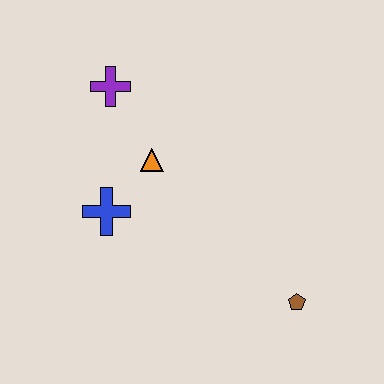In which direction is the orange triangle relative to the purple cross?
The orange triangle is below the purple cross.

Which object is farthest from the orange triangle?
The brown pentagon is farthest from the orange triangle.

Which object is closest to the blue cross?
The orange triangle is closest to the blue cross.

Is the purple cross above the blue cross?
Yes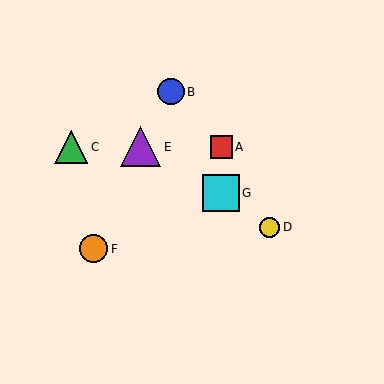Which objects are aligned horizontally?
Objects A, C, E are aligned horizontally.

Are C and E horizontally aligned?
Yes, both are at y≈147.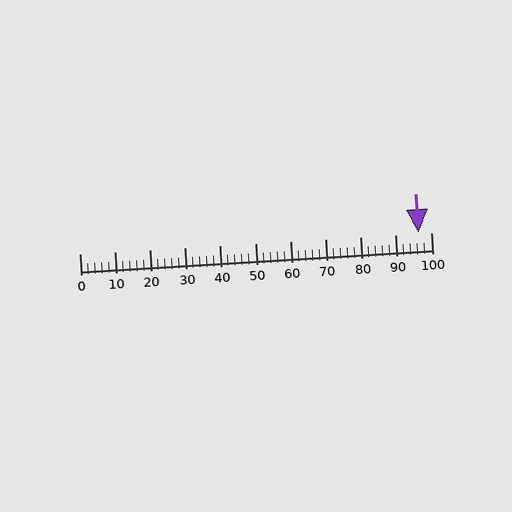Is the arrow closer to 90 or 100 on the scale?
The arrow is closer to 100.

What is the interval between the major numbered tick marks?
The major tick marks are spaced 10 units apart.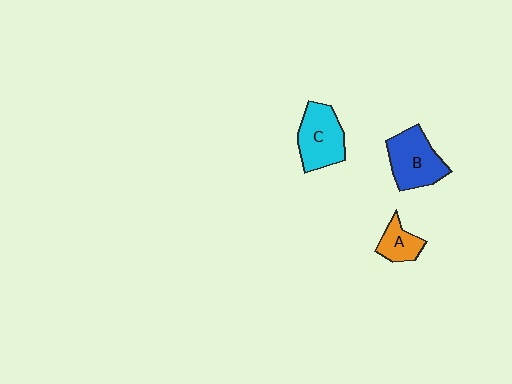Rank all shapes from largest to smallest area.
From largest to smallest: B (blue), C (cyan), A (orange).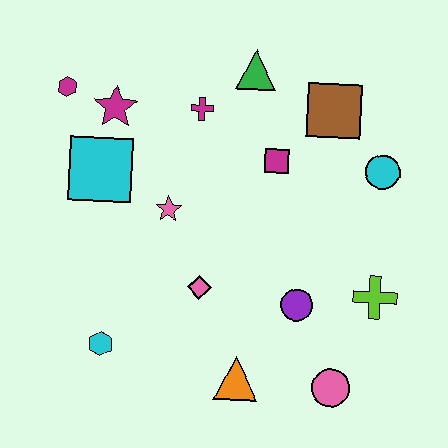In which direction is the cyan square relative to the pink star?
The cyan square is to the left of the pink star.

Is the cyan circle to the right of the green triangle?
Yes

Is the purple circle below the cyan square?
Yes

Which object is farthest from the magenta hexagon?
The pink circle is farthest from the magenta hexagon.